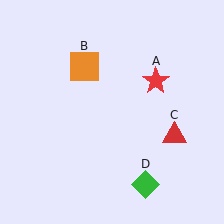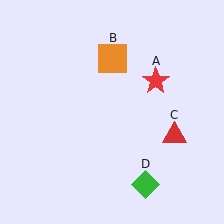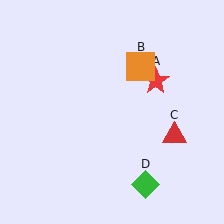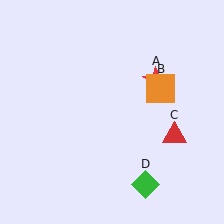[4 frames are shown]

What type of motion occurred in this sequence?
The orange square (object B) rotated clockwise around the center of the scene.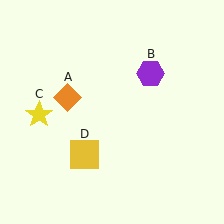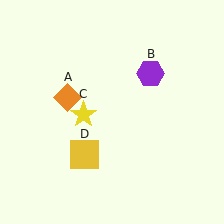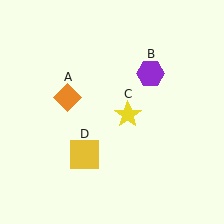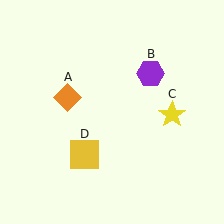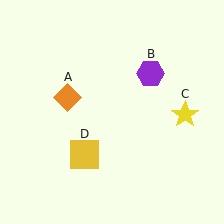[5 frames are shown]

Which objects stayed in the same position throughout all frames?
Orange diamond (object A) and purple hexagon (object B) and yellow square (object D) remained stationary.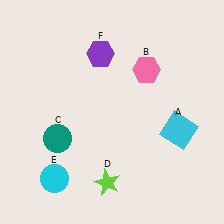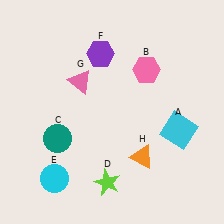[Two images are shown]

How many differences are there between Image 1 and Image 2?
There are 2 differences between the two images.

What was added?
A pink triangle (G), an orange triangle (H) were added in Image 2.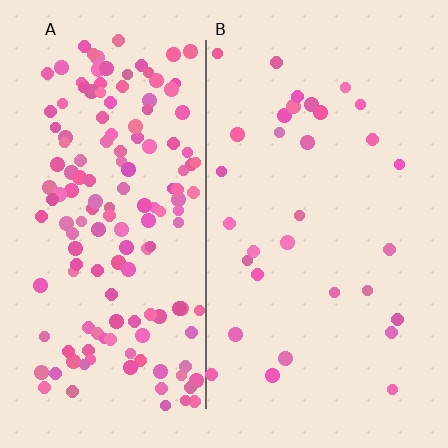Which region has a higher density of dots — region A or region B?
A (the left).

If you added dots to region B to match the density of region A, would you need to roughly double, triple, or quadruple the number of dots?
Approximately quadruple.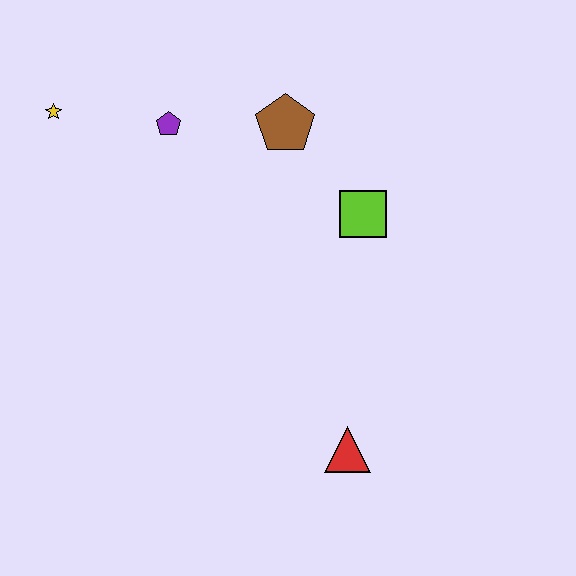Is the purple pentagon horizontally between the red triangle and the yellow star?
Yes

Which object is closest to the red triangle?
The lime square is closest to the red triangle.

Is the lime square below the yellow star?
Yes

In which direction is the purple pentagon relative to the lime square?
The purple pentagon is to the left of the lime square.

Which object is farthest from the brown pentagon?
The red triangle is farthest from the brown pentagon.